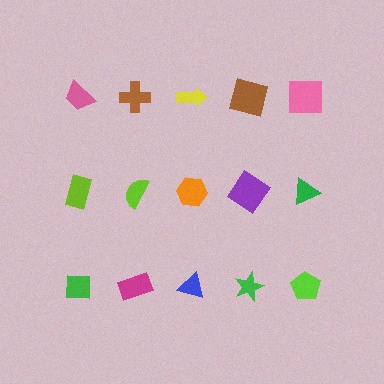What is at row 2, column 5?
A green triangle.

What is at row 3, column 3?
A blue triangle.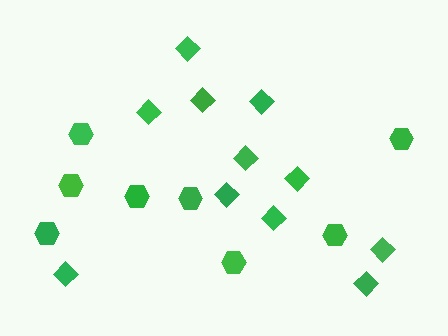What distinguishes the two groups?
There are 2 groups: one group of diamonds (11) and one group of hexagons (8).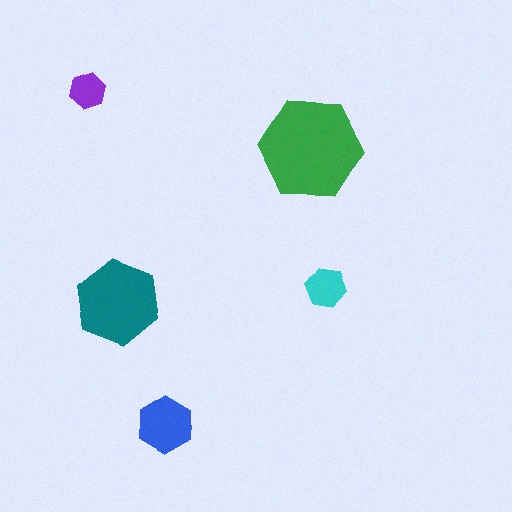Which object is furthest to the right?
The cyan hexagon is rightmost.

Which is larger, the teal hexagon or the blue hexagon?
The teal one.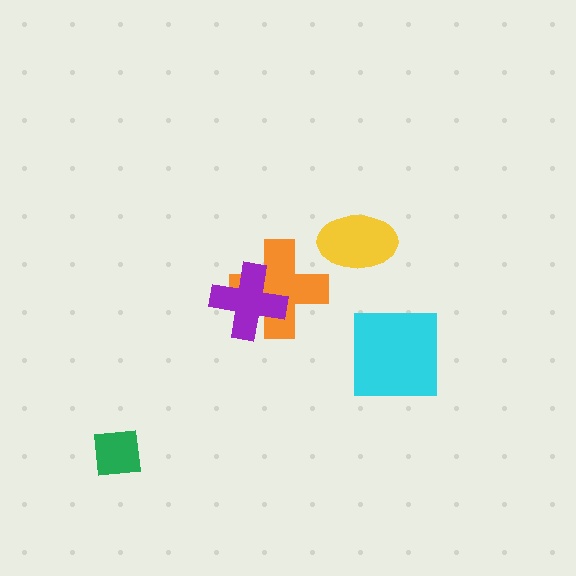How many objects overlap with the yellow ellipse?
0 objects overlap with the yellow ellipse.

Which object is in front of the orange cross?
The purple cross is in front of the orange cross.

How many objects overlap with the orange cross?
1 object overlaps with the orange cross.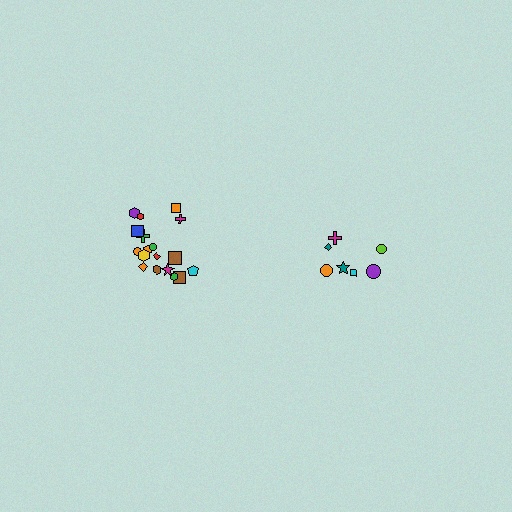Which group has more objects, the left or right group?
The left group.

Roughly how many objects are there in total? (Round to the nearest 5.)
Roughly 25 objects in total.